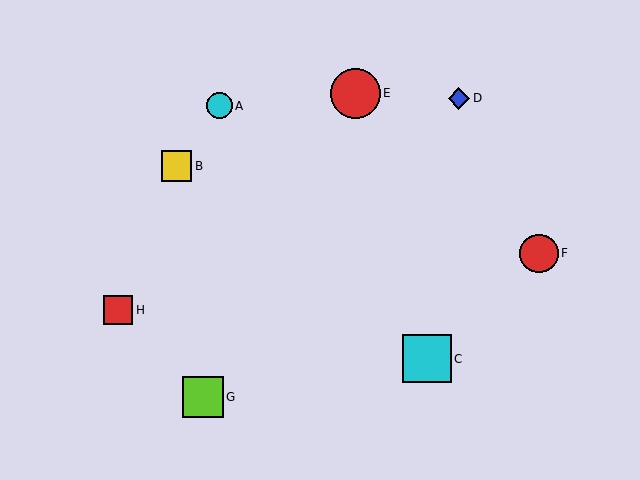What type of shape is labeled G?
Shape G is a lime square.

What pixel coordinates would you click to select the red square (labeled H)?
Click at (118, 310) to select the red square H.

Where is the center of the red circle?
The center of the red circle is at (355, 93).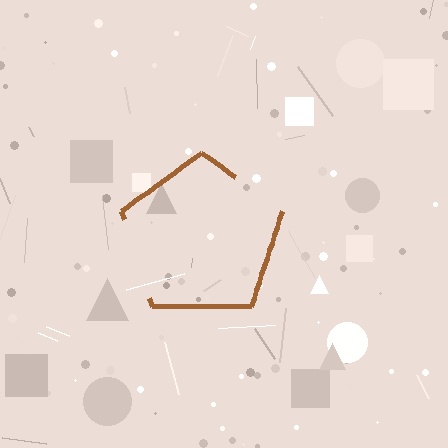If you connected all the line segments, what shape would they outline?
They would outline a pentagon.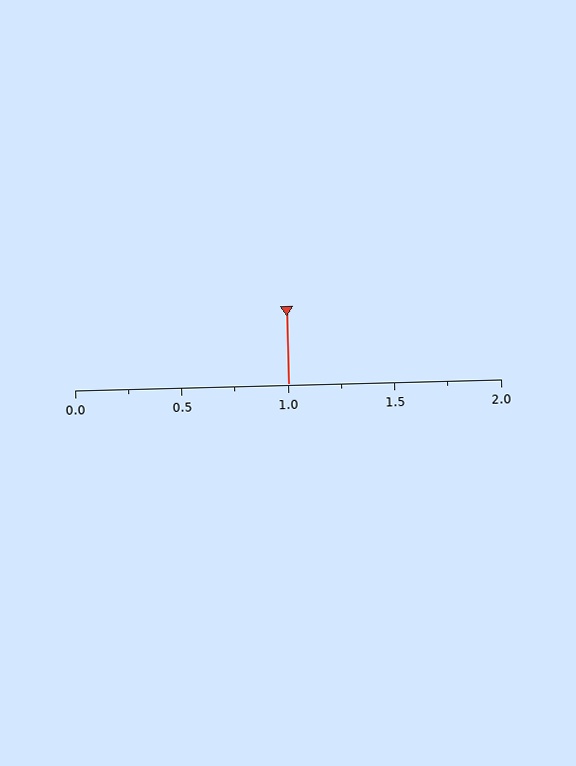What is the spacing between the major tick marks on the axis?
The major ticks are spaced 0.5 apart.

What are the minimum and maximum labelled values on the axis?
The axis runs from 0.0 to 2.0.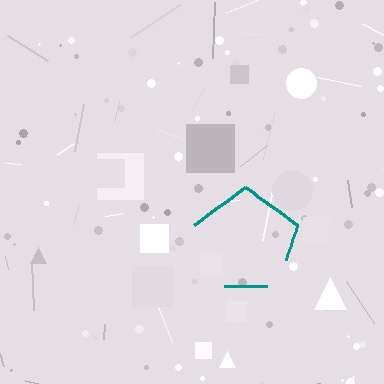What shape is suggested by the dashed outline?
The dashed outline suggests a pentagon.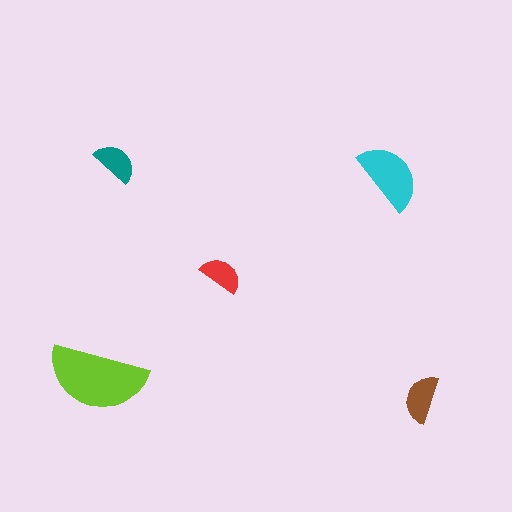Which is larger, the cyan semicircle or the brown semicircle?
The cyan one.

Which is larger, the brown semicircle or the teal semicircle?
The brown one.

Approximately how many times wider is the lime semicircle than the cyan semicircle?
About 1.5 times wider.